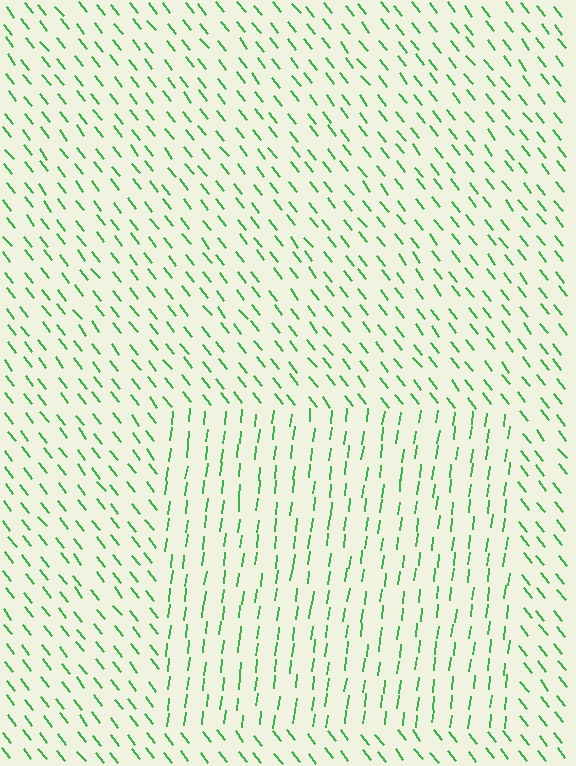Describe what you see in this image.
The image is filled with small green line segments. A rectangle region in the image has lines oriented differently from the surrounding lines, creating a visible texture boundary.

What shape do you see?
I see a rectangle.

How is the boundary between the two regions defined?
The boundary is defined purely by a change in line orientation (approximately 45 degrees difference). All lines are the same color and thickness.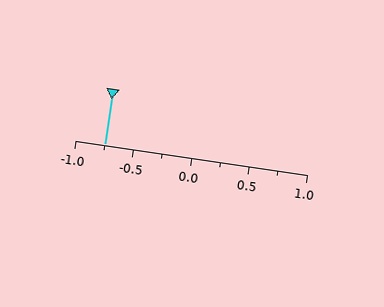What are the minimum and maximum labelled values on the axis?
The axis runs from -1.0 to 1.0.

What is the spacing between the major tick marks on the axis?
The major ticks are spaced 0.5 apart.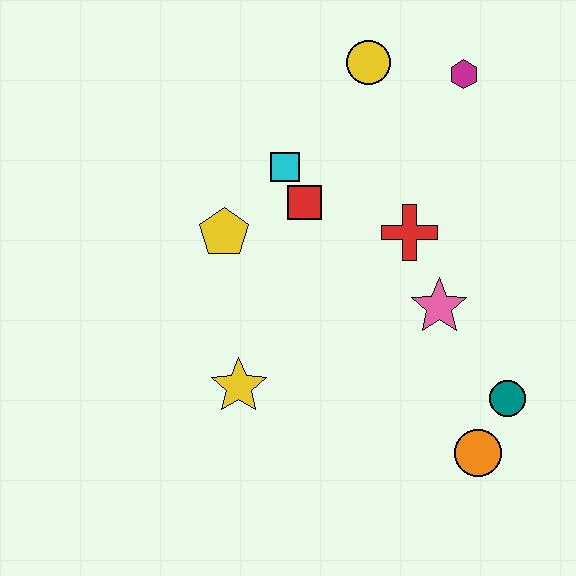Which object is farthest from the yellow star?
The magenta hexagon is farthest from the yellow star.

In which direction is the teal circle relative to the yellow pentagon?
The teal circle is to the right of the yellow pentagon.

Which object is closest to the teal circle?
The orange circle is closest to the teal circle.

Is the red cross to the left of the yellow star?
No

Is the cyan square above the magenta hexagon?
No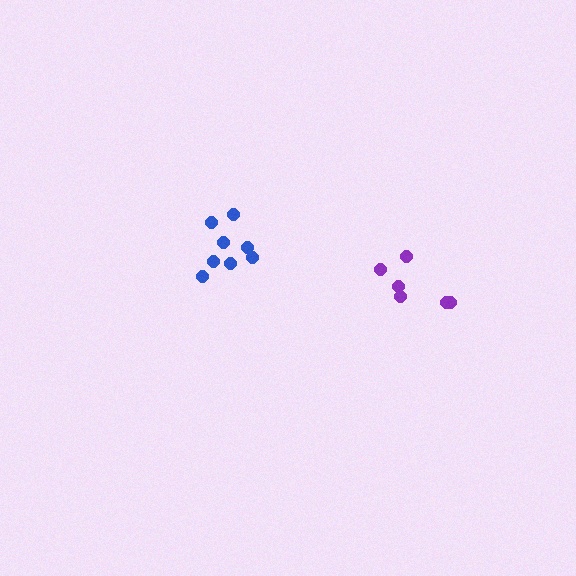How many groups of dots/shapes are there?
There are 2 groups.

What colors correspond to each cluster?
The clusters are colored: blue, purple.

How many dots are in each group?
Group 1: 8 dots, Group 2: 6 dots (14 total).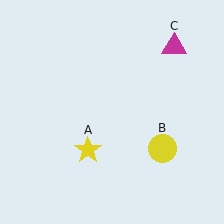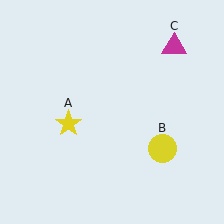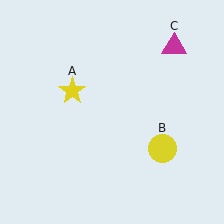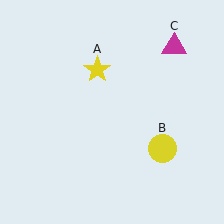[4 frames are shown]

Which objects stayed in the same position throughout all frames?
Yellow circle (object B) and magenta triangle (object C) remained stationary.